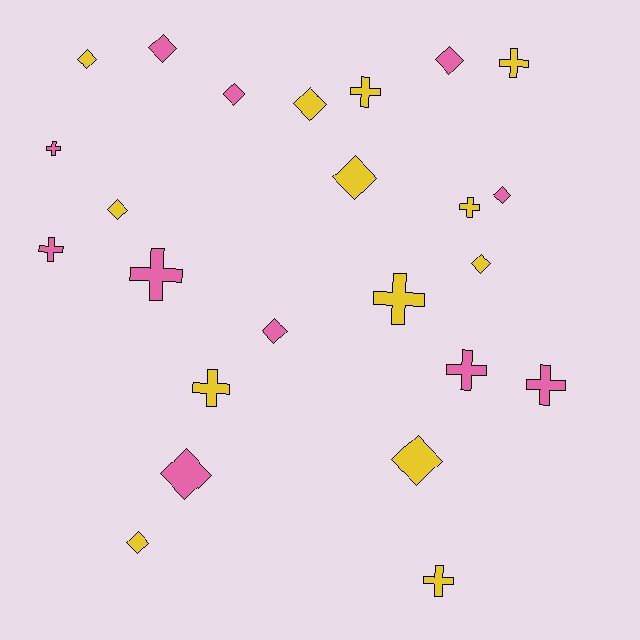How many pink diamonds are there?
There are 6 pink diamonds.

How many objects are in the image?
There are 24 objects.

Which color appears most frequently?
Yellow, with 13 objects.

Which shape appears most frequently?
Diamond, with 13 objects.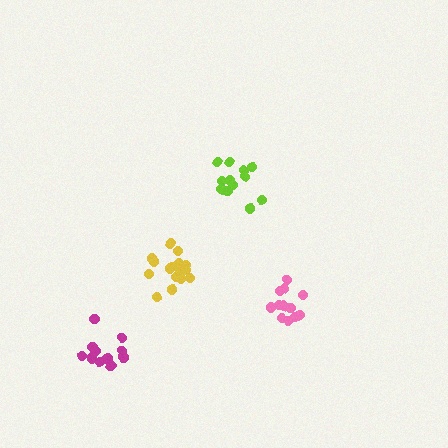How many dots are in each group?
Group 1: 17 dots, Group 2: 13 dots, Group 3: 13 dots, Group 4: 13 dots (56 total).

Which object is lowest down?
The magenta cluster is bottommost.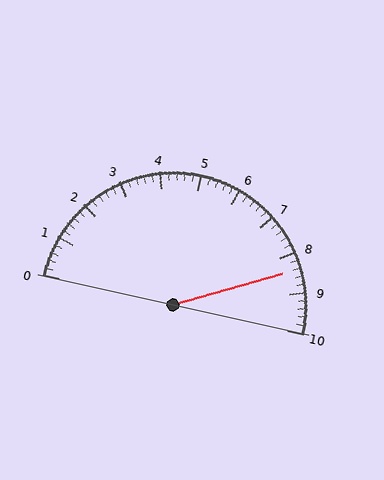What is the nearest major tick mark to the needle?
The nearest major tick mark is 8.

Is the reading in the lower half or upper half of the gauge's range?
The reading is in the upper half of the range (0 to 10).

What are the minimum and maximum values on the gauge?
The gauge ranges from 0 to 10.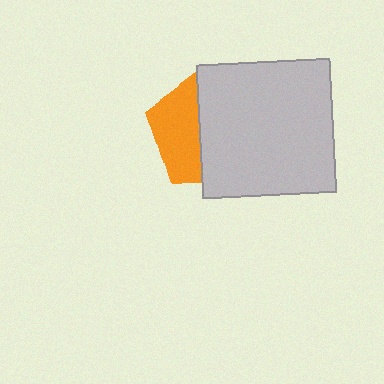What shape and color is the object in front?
The object in front is a light gray square.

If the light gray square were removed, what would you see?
You would see the complete orange pentagon.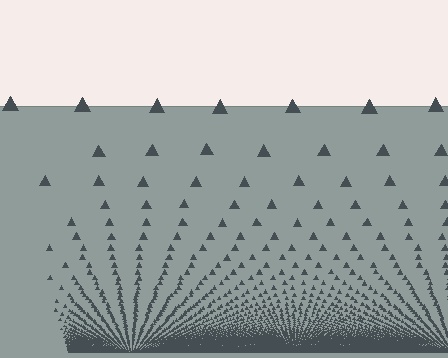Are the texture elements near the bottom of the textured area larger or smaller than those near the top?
Smaller. The gradient is inverted — elements near the bottom are smaller and denser.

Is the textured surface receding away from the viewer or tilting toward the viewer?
The surface appears to tilt toward the viewer. Texture elements get larger and sparser toward the top.